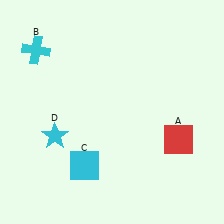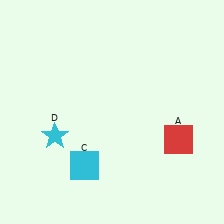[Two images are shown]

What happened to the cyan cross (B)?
The cyan cross (B) was removed in Image 2. It was in the top-left area of Image 1.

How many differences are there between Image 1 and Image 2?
There is 1 difference between the two images.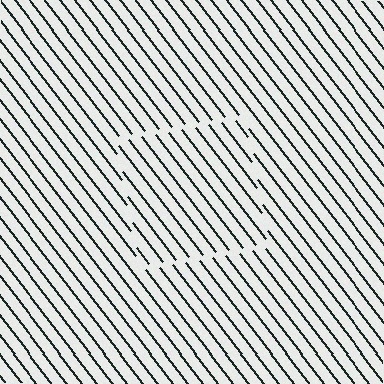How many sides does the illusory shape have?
4 sides — the line-ends trace a square.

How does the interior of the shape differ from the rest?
The interior of the shape contains the same grating, shifted by half a period — the contour is defined by the phase discontinuity where line-ends from the inner and outer gratings abut.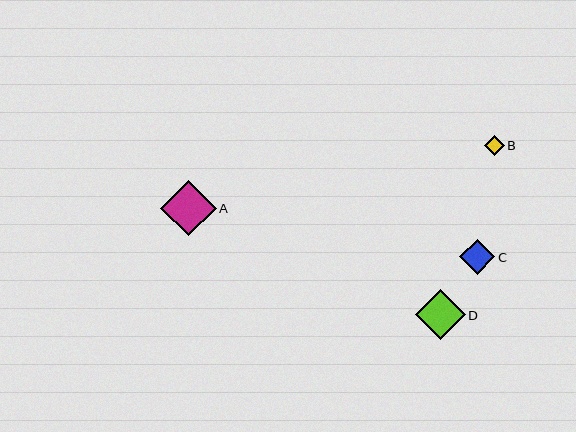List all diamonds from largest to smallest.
From largest to smallest: A, D, C, B.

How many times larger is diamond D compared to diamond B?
Diamond D is approximately 2.5 times the size of diamond B.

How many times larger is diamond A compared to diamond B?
Diamond A is approximately 2.8 times the size of diamond B.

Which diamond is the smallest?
Diamond B is the smallest with a size of approximately 20 pixels.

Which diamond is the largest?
Diamond A is the largest with a size of approximately 56 pixels.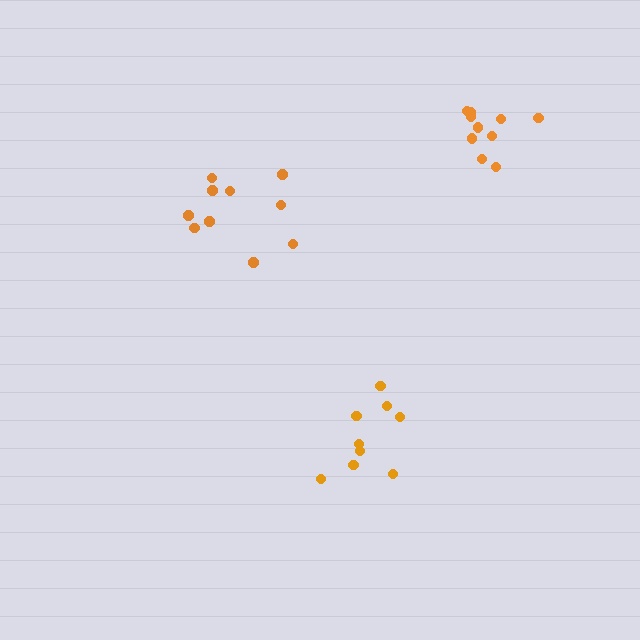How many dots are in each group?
Group 1: 9 dots, Group 2: 10 dots, Group 3: 10 dots (29 total).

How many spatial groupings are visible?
There are 3 spatial groupings.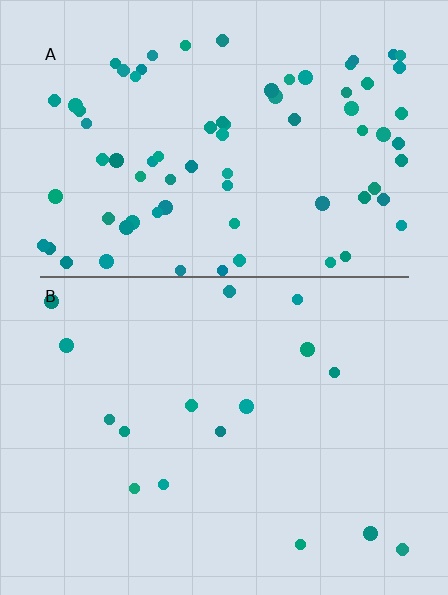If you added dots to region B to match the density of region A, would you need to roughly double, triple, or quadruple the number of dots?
Approximately quadruple.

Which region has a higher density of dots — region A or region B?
A (the top).